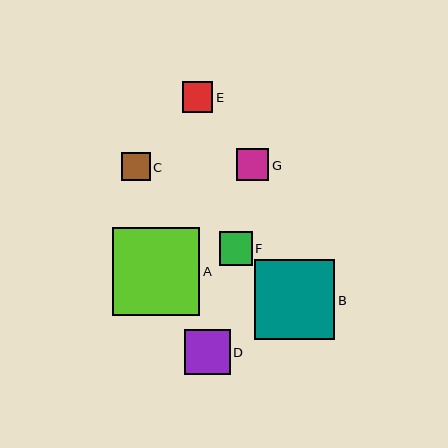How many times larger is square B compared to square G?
Square B is approximately 2.5 times the size of square G.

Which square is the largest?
Square A is the largest with a size of approximately 87 pixels.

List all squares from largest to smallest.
From largest to smallest: A, B, D, F, G, E, C.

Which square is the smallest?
Square C is the smallest with a size of approximately 29 pixels.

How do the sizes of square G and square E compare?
Square G and square E are approximately the same size.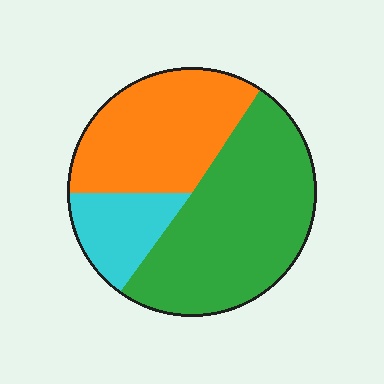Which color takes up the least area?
Cyan, at roughly 15%.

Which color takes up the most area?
Green, at roughly 50%.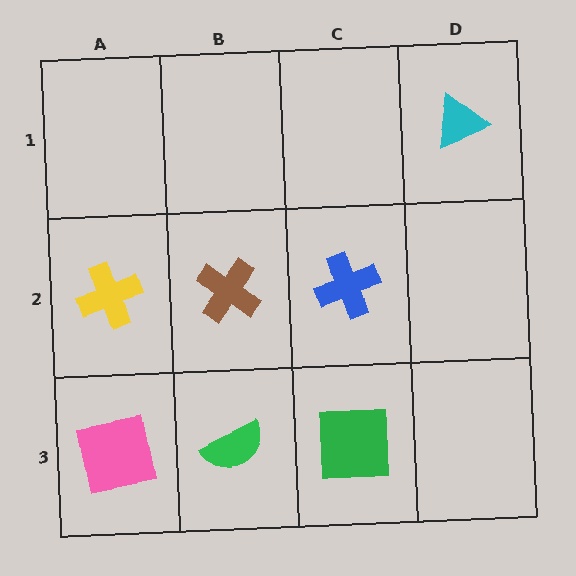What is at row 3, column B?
A green semicircle.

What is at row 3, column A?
A pink square.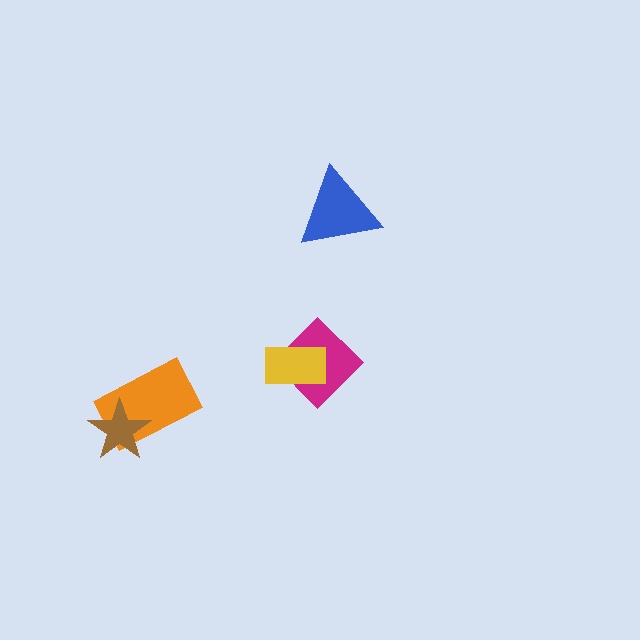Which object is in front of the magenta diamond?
The yellow rectangle is in front of the magenta diamond.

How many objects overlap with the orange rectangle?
1 object overlaps with the orange rectangle.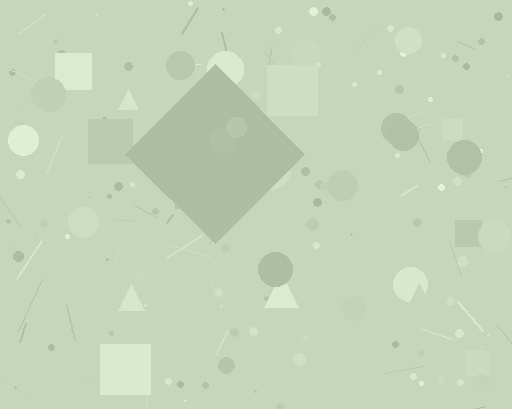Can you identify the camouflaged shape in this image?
The camouflaged shape is a diamond.